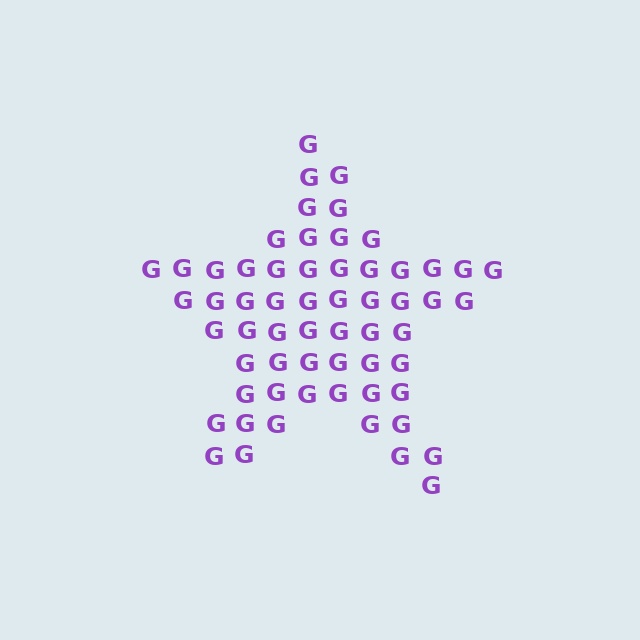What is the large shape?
The large shape is a star.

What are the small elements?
The small elements are letter G's.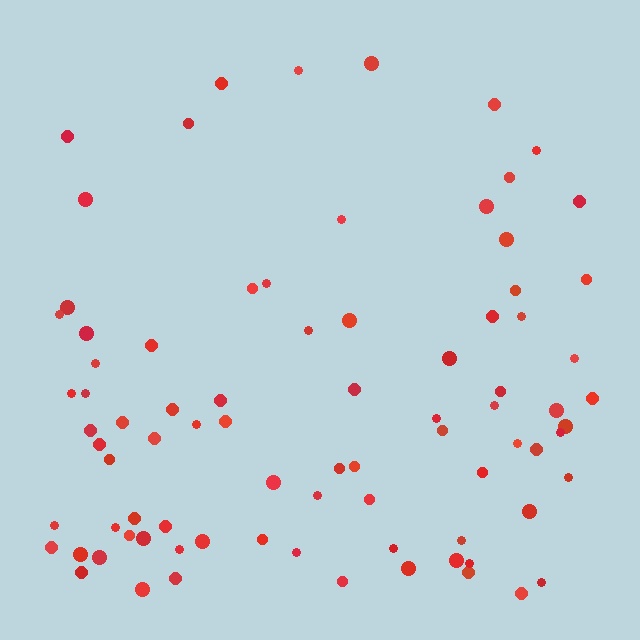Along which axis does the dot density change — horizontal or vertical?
Vertical.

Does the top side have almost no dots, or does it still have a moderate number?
Still a moderate number, just noticeably fewer than the bottom.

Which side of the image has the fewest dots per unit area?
The top.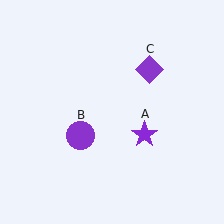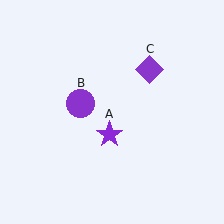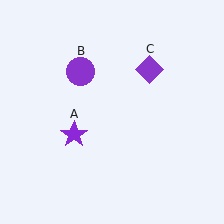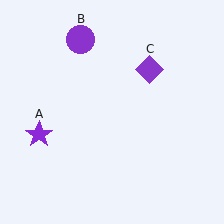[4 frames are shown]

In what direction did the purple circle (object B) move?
The purple circle (object B) moved up.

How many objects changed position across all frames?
2 objects changed position: purple star (object A), purple circle (object B).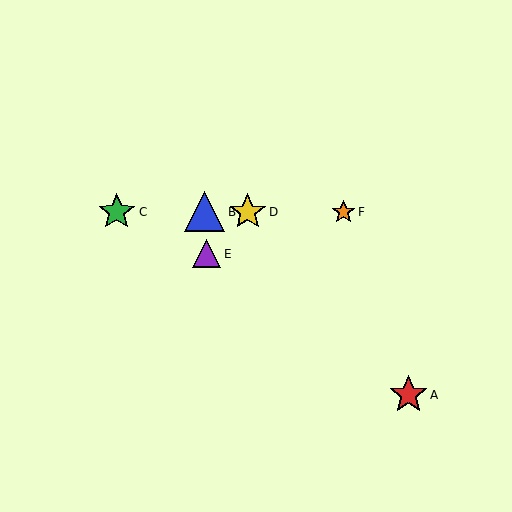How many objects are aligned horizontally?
4 objects (B, C, D, F) are aligned horizontally.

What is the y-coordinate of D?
Object D is at y≈212.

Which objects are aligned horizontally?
Objects B, C, D, F are aligned horizontally.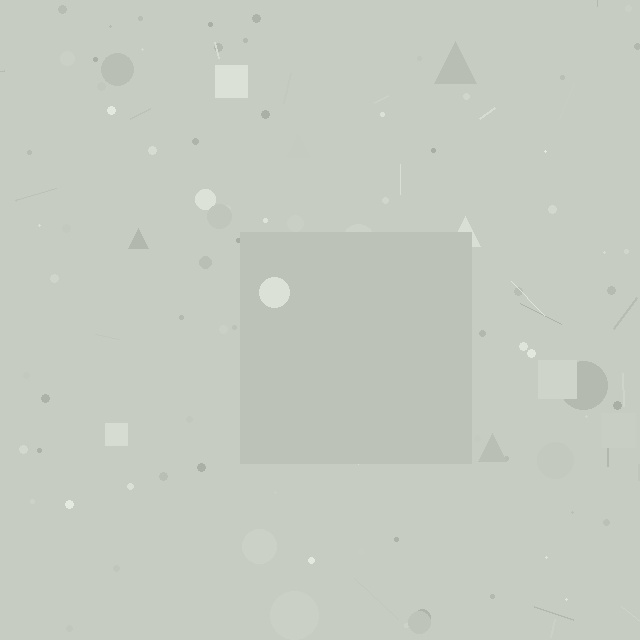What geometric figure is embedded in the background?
A square is embedded in the background.